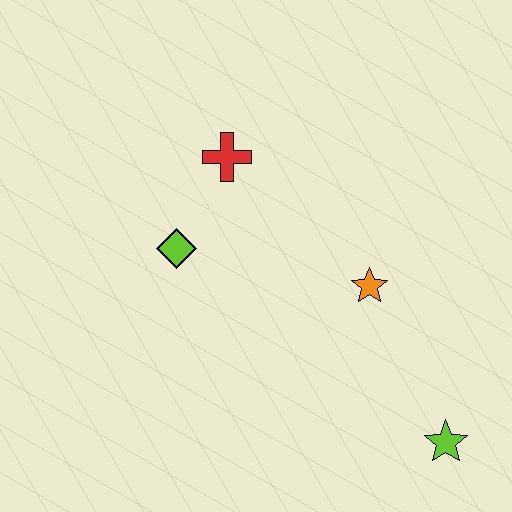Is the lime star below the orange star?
Yes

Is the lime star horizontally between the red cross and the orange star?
No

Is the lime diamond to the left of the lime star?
Yes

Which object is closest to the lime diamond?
The red cross is closest to the lime diamond.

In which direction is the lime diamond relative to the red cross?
The lime diamond is below the red cross.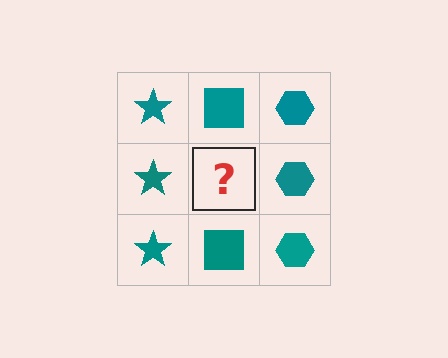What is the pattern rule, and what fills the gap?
The rule is that each column has a consistent shape. The gap should be filled with a teal square.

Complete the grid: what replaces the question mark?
The question mark should be replaced with a teal square.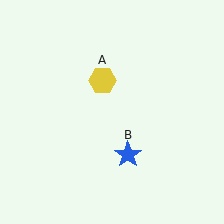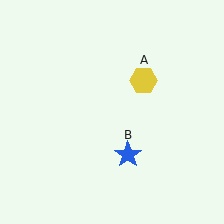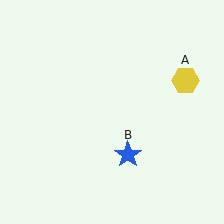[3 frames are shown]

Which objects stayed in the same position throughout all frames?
Blue star (object B) remained stationary.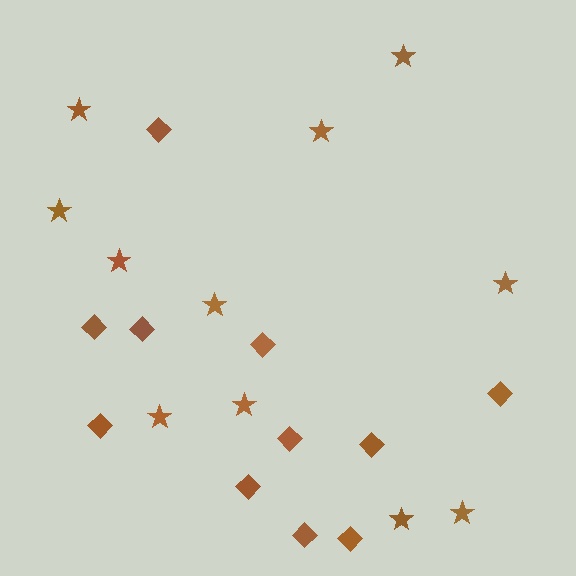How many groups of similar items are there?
There are 2 groups: one group of stars (11) and one group of diamonds (11).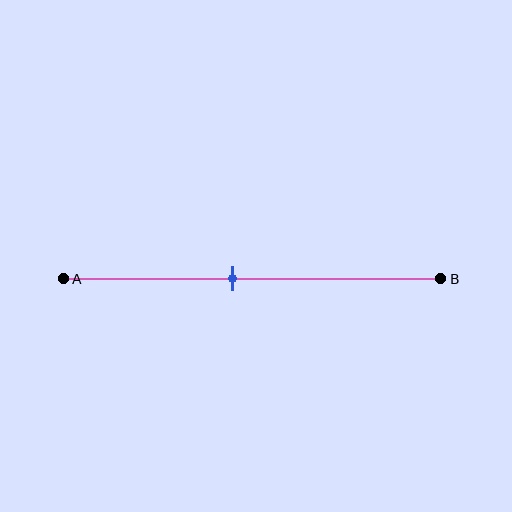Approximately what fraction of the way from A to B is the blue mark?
The blue mark is approximately 45% of the way from A to B.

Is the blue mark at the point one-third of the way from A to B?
No, the mark is at about 45% from A, not at the 33% one-third point.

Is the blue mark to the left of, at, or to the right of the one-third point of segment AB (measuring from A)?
The blue mark is to the right of the one-third point of segment AB.